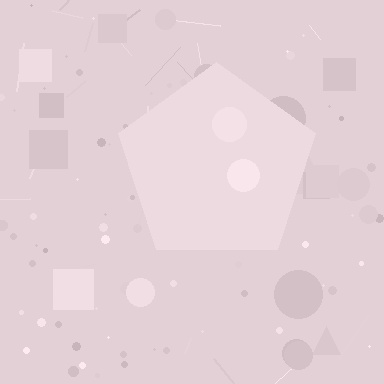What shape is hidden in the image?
A pentagon is hidden in the image.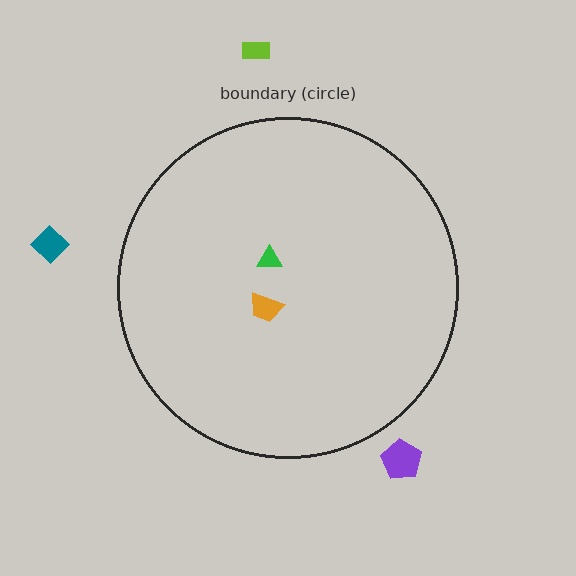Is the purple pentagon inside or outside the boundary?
Outside.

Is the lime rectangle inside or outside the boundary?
Outside.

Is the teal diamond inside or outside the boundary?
Outside.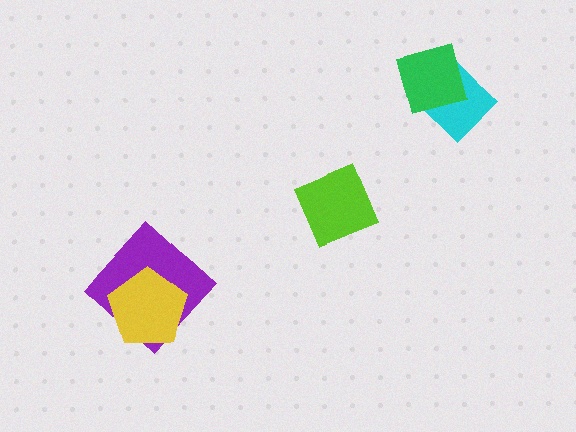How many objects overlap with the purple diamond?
1 object overlaps with the purple diamond.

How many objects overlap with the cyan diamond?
1 object overlaps with the cyan diamond.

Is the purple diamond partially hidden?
Yes, it is partially covered by another shape.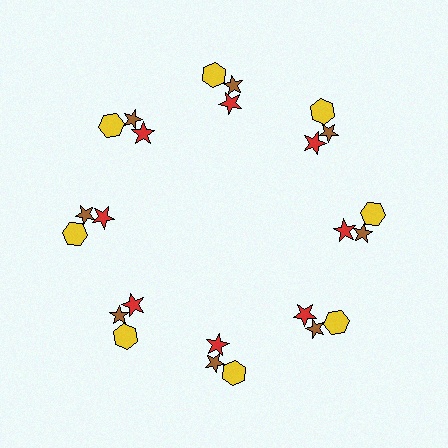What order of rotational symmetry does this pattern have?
This pattern has 8-fold rotational symmetry.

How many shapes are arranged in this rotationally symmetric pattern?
There are 24 shapes, arranged in 8 groups of 3.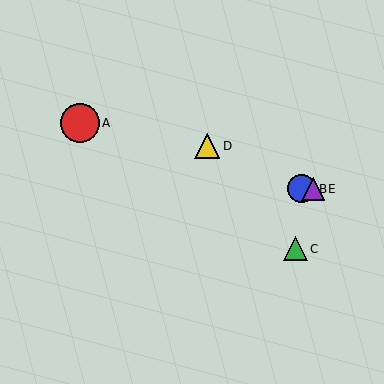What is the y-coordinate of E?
Object E is at y≈189.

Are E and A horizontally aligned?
No, E is at y≈189 and A is at y≈123.